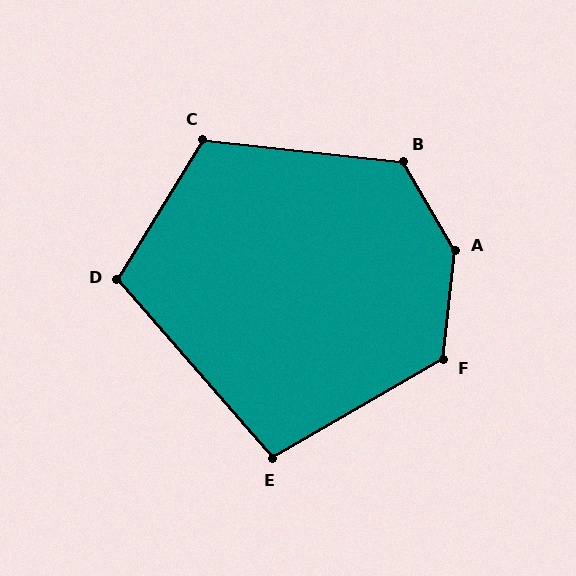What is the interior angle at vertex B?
Approximately 126 degrees (obtuse).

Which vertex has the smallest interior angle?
E, at approximately 101 degrees.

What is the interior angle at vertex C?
Approximately 115 degrees (obtuse).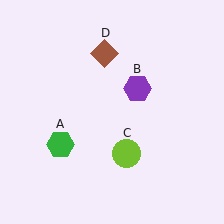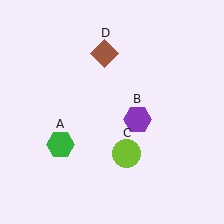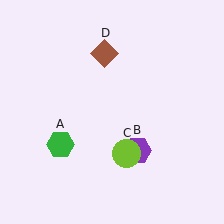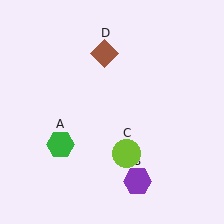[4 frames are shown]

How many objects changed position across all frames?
1 object changed position: purple hexagon (object B).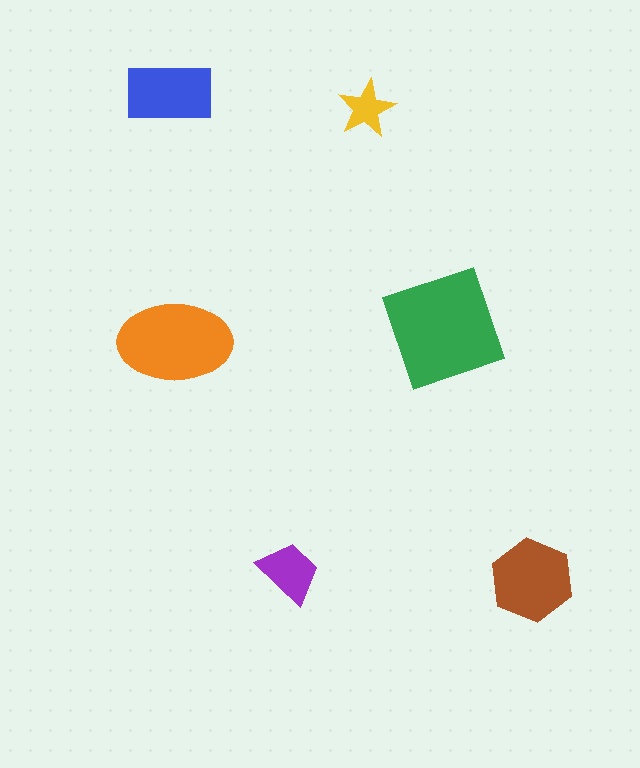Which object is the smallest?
The yellow star.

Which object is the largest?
The green square.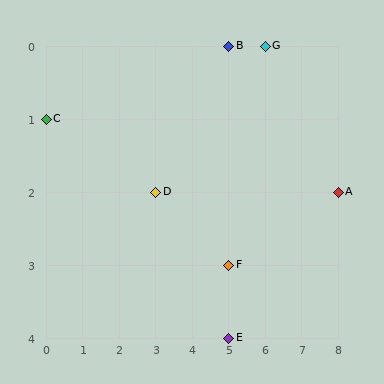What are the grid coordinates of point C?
Point C is at grid coordinates (0, 1).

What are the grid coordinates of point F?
Point F is at grid coordinates (5, 3).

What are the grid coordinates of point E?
Point E is at grid coordinates (5, 4).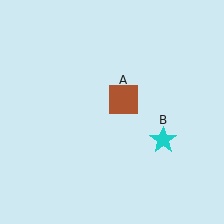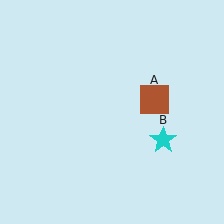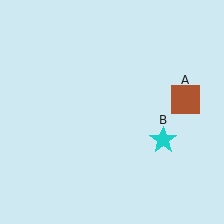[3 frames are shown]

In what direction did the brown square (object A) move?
The brown square (object A) moved right.